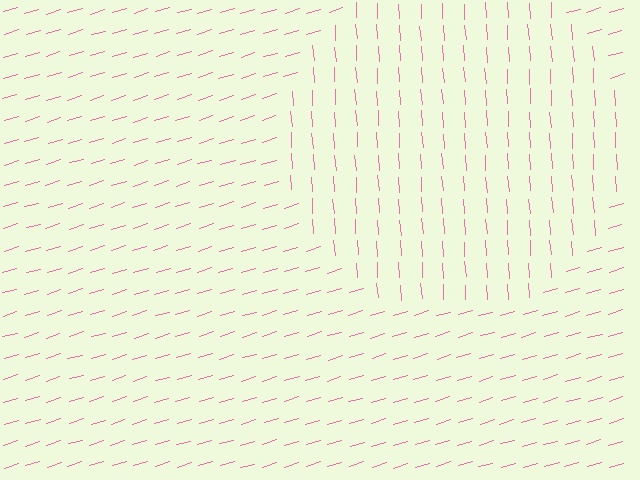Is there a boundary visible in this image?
Yes, there is a texture boundary formed by a change in line orientation.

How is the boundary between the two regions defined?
The boundary is defined purely by a change in line orientation (approximately 77 degrees difference). All lines are the same color and thickness.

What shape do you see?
I see a circle.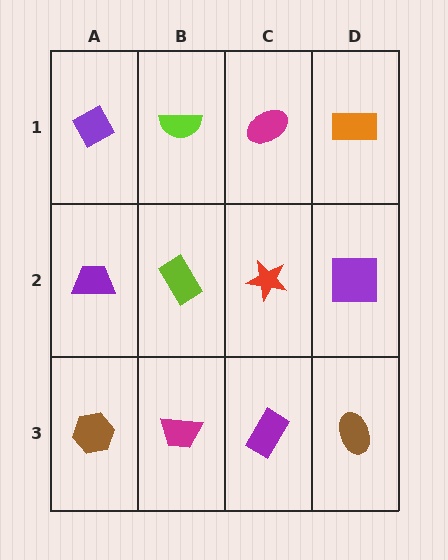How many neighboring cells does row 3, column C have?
3.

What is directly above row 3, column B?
A lime rectangle.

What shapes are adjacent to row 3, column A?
A purple trapezoid (row 2, column A), a magenta trapezoid (row 3, column B).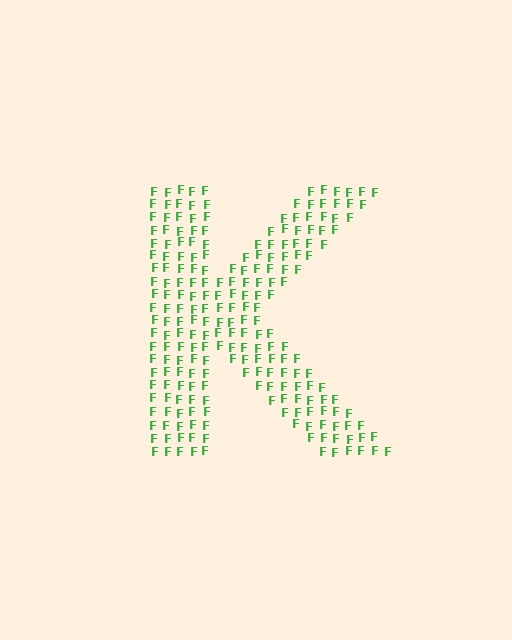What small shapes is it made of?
It is made of small letter F's.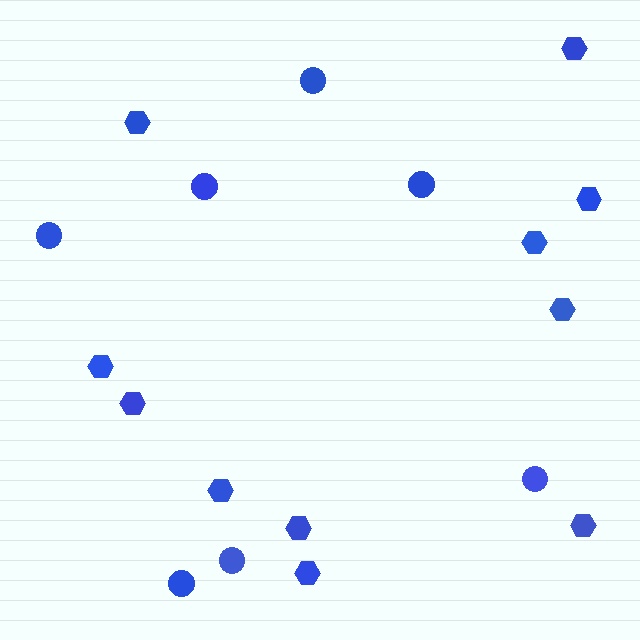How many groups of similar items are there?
There are 2 groups: one group of circles (7) and one group of hexagons (11).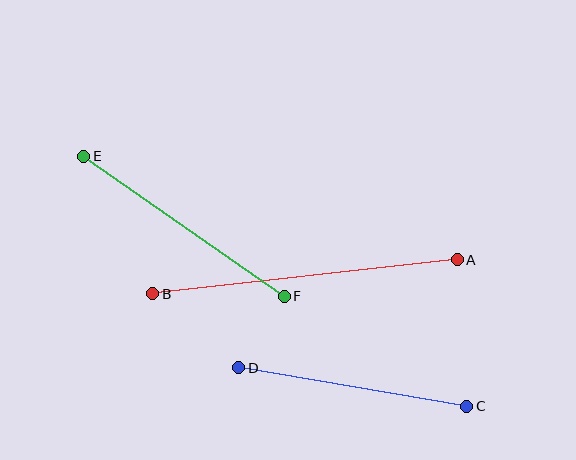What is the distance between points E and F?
The distance is approximately 245 pixels.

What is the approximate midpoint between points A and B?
The midpoint is at approximately (305, 277) pixels.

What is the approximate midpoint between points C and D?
The midpoint is at approximately (353, 387) pixels.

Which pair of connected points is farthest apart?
Points A and B are farthest apart.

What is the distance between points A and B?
The distance is approximately 306 pixels.